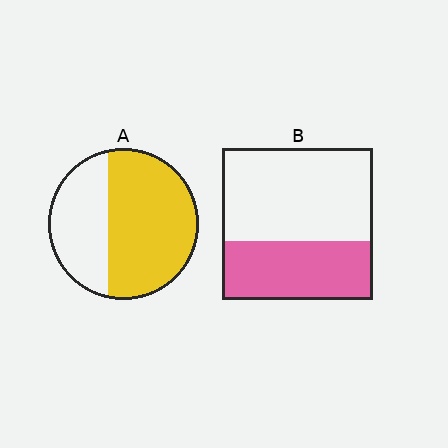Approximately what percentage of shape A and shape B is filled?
A is approximately 65% and B is approximately 40%.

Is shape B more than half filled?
No.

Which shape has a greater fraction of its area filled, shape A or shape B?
Shape A.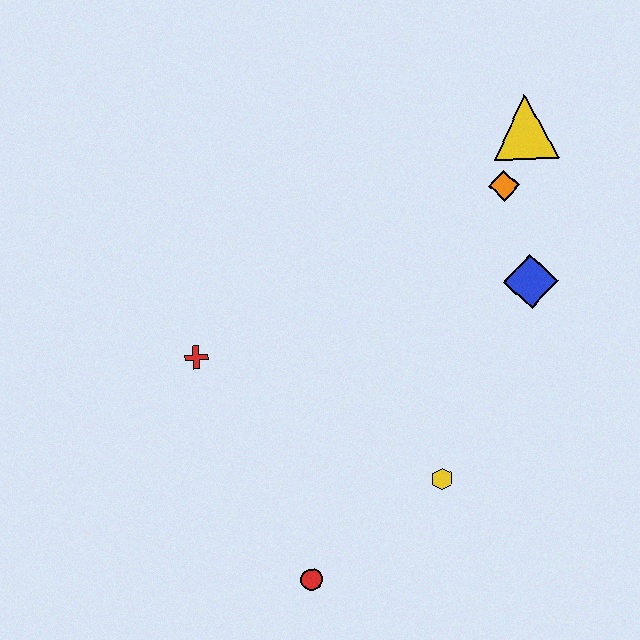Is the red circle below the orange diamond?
Yes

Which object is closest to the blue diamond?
The orange diamond is closest to the blue diamond.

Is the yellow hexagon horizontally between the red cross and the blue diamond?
Yes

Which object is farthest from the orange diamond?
The red circle is farthest from the orange diamond.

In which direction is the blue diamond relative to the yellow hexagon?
The blue diamond is above the yellow hexagon.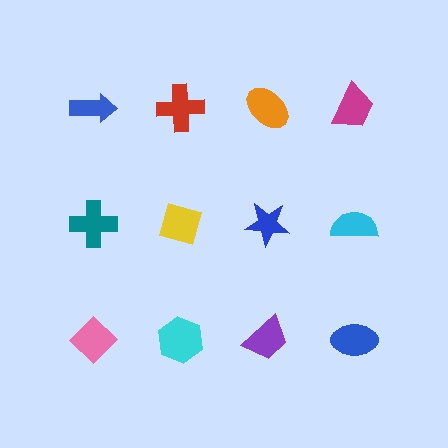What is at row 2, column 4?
A cyan semicircle.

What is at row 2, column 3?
A blue star.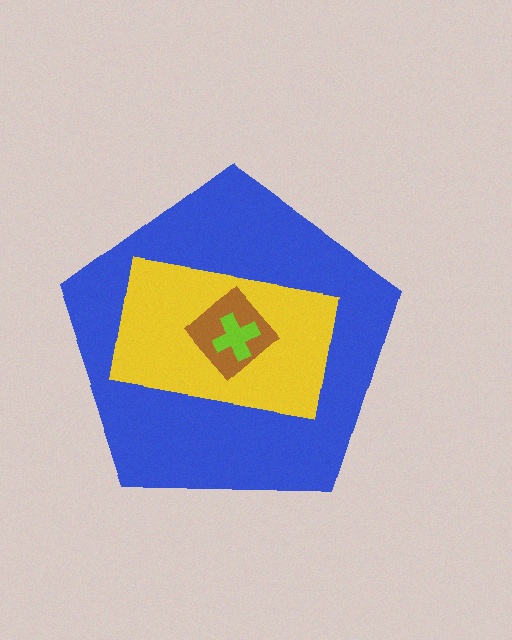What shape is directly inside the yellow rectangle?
The brown diamond.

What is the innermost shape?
The lime cross.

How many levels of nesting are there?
4.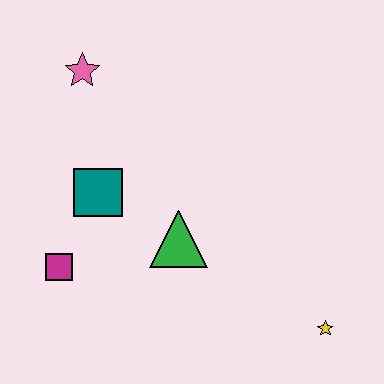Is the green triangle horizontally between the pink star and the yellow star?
Yes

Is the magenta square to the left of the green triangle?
Yes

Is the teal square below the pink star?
Yes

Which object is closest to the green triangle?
The teal square is closest to the green triangle.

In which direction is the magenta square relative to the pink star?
The magenta square is below the pink star.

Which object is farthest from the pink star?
The yellow star is farthest from the pink star.